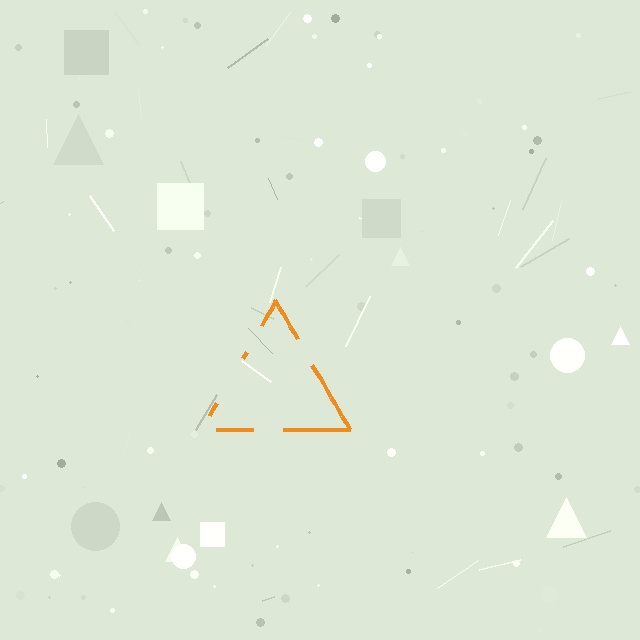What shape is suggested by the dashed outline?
The dashed outline suggests a triangle.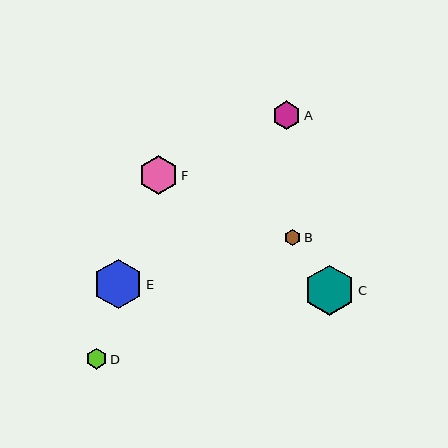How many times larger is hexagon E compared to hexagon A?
Hexagon E is approximately 1.7 times the size of hexagon A.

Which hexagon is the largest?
Hexagon C is the largest with a size of approximately 50 pixels.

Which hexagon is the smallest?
Hexagon B is the smallest with a size of approximately 16 pixels.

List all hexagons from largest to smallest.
From largest to smallest: C, E, F, A, D, B.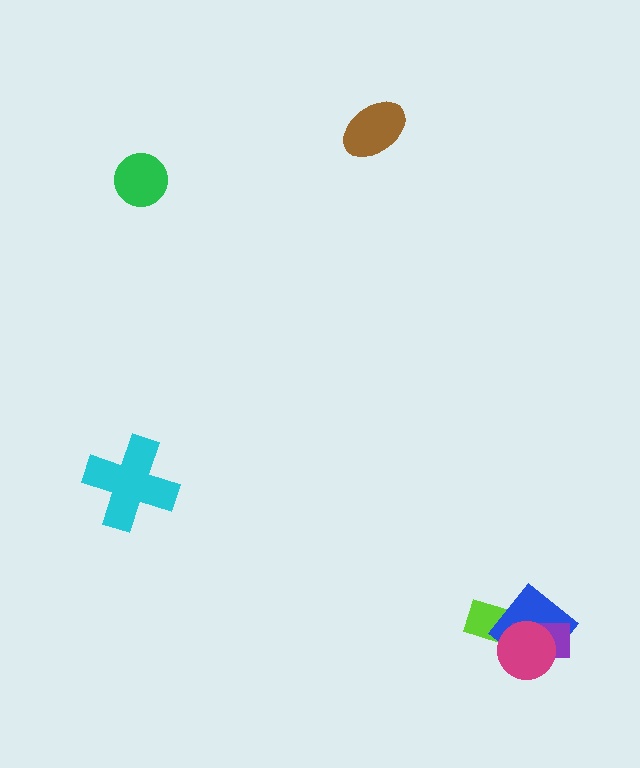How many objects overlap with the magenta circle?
3 objects overlap with the magenta circle.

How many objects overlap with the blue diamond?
3 objects overlap with the blue diamond.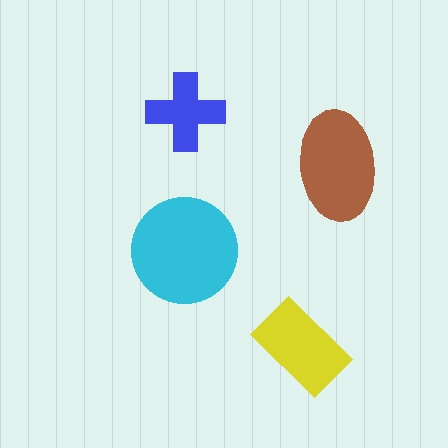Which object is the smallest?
The blue cross.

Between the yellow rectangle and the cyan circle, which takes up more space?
The cyan circle.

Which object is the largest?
The cyan circle.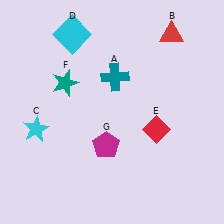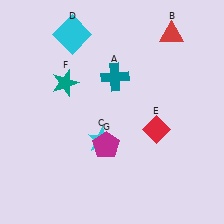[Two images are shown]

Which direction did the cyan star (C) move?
The cyan star (C) moved right.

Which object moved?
The cyan star (C) moved right.